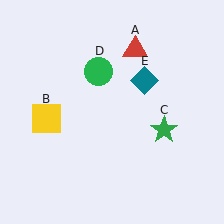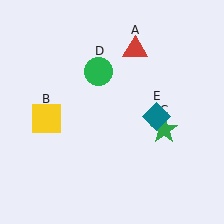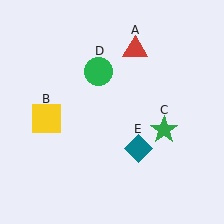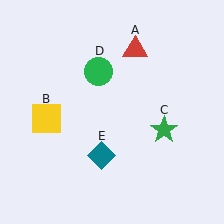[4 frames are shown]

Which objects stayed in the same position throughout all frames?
Red triangle (object A) and yellow square (object B) and green star (object C) and green circle (object D) remained stationary.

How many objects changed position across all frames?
1 object changed position: teal diamond (object E).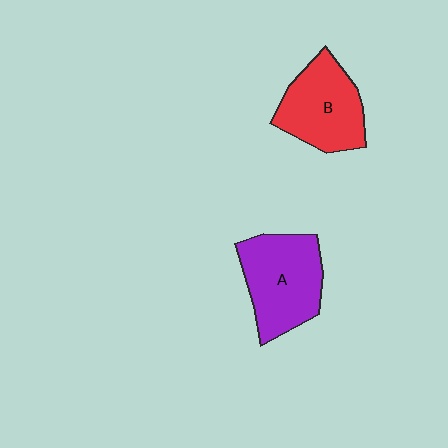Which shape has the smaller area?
Shape B (red).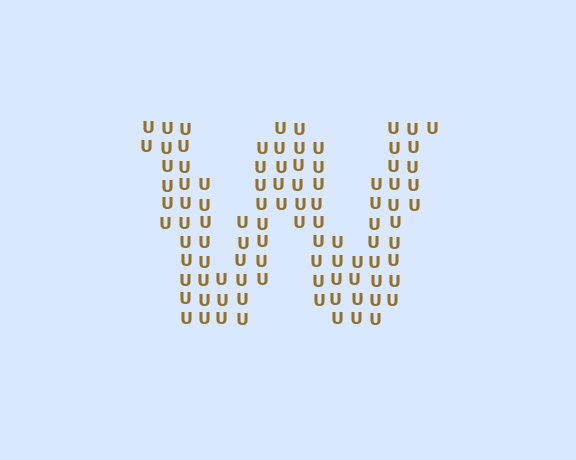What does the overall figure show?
The overall figure shows the letter W.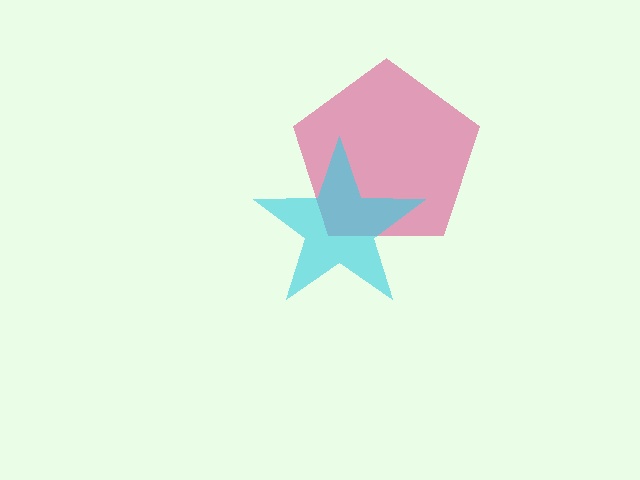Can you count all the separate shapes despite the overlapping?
Yes, there are 2 separate shapes.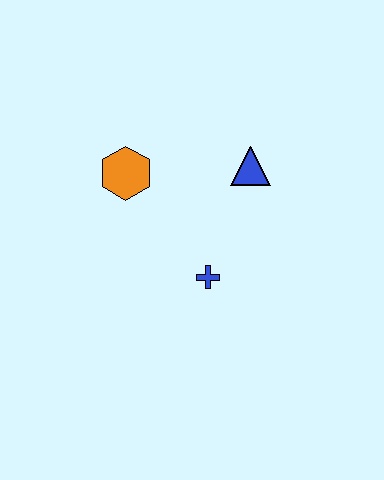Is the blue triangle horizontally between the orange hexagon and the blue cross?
No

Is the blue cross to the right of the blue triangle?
No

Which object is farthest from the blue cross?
The orange hexagon is farthest from the blue cross.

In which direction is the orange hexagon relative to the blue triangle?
The orange hexagon is to the left of the blue triangle.